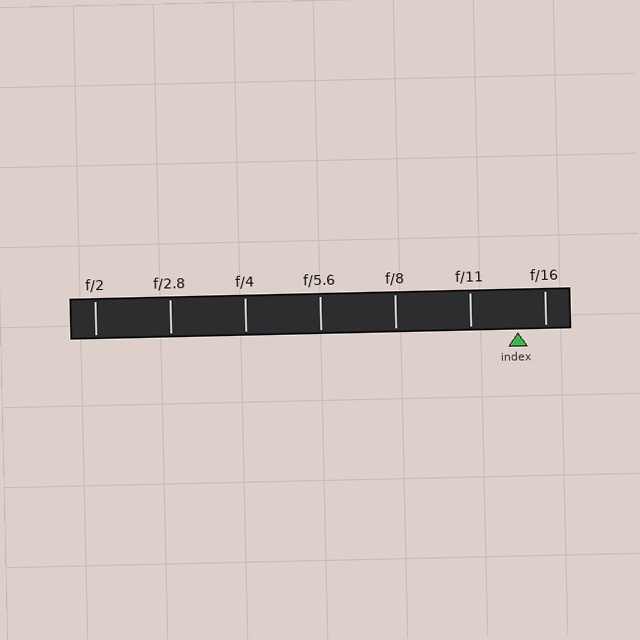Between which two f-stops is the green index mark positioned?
The index mark is between f/11 and f/16.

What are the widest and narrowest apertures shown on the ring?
The widest aperture shown is f/2 and the narrowest is f/16.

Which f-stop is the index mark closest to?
The index mark is closest to f/16.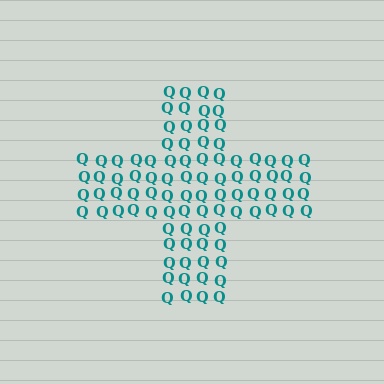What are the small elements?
The small elements are letter Q's.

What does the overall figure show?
The overall figure shows a cross.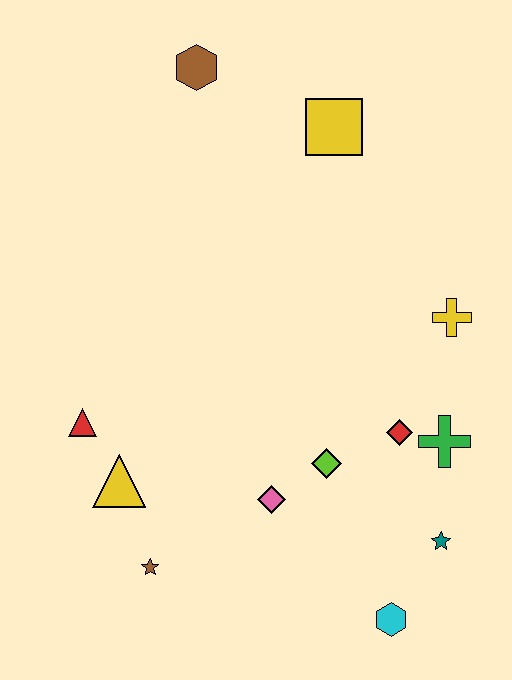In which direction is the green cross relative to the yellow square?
The green cross is below the yellow square.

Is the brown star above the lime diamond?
No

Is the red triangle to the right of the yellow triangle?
No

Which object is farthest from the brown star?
The brown hexagon is farthest from the brown star.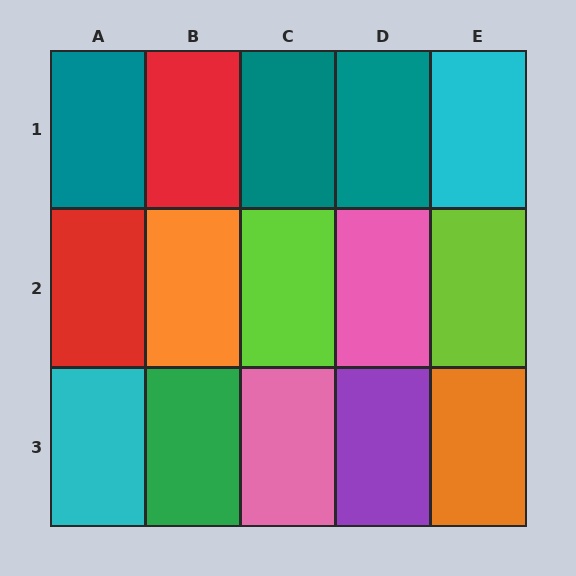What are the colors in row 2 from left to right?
Red, orange, lime, pink, lime.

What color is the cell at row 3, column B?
Green.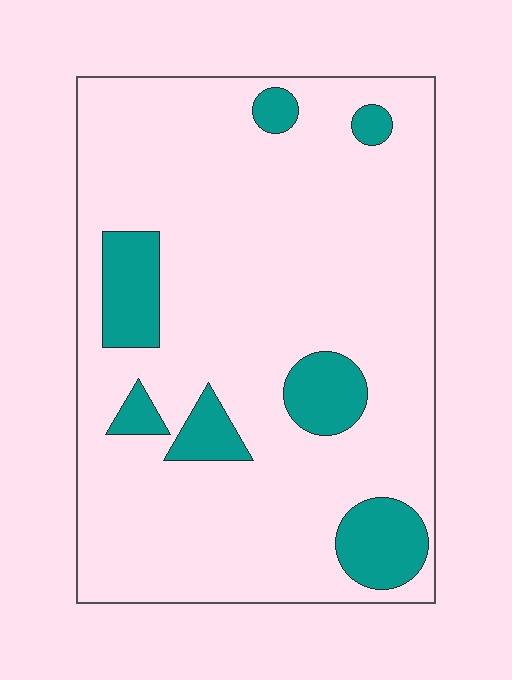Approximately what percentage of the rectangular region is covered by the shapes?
Approximately 15%.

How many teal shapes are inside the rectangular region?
7.